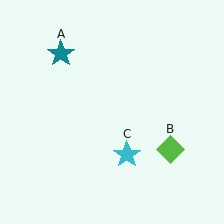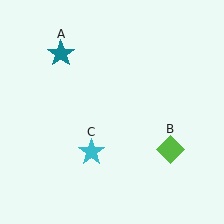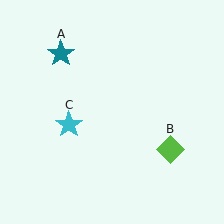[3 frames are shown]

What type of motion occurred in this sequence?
The cyan star (object C) rotated clockwise around the center of the scene.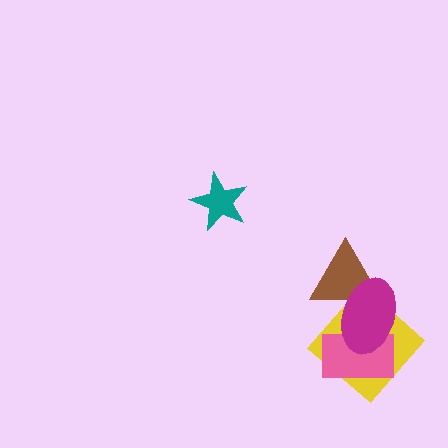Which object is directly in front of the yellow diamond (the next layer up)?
The pink rectangle is directly in front of the yellow diamond.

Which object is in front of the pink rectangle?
The magenta ellipse is in front of the pink rectangle.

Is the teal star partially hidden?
No, no other shape covers it.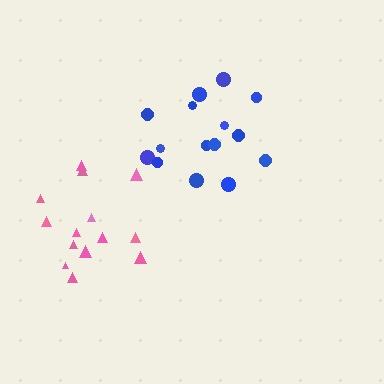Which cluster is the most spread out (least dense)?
Pink.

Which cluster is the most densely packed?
Blue.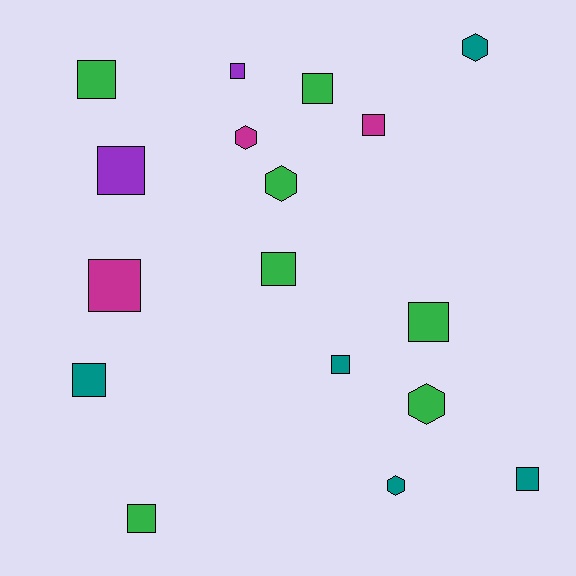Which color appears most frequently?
Green, with 7 objects.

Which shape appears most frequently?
Square, with 12 objects.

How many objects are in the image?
There are 17 objects.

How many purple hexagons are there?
There are no purple hexagons.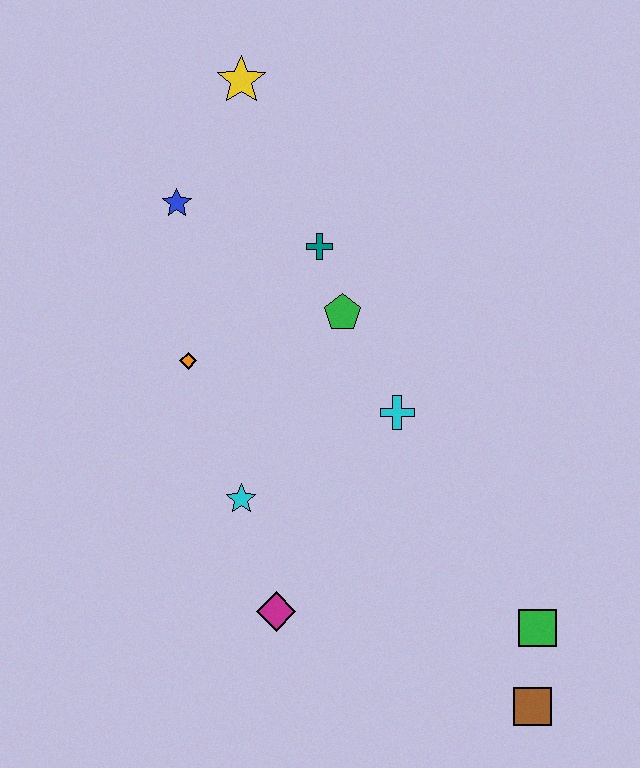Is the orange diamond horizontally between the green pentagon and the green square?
No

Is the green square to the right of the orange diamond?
Yes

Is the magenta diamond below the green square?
No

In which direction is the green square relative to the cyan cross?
The green square is below the cyan cross.